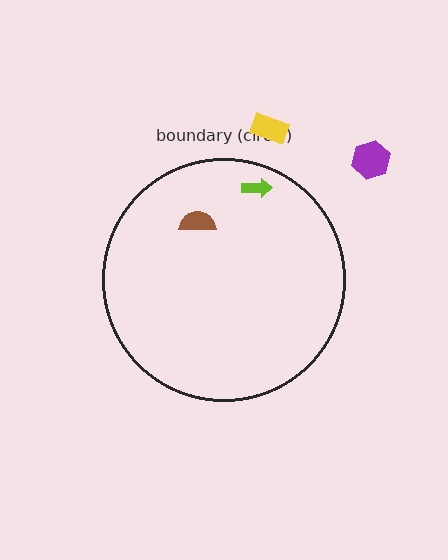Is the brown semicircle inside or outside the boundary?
Inside.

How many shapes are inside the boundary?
2 inside, 2 outside.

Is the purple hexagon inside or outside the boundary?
Outside.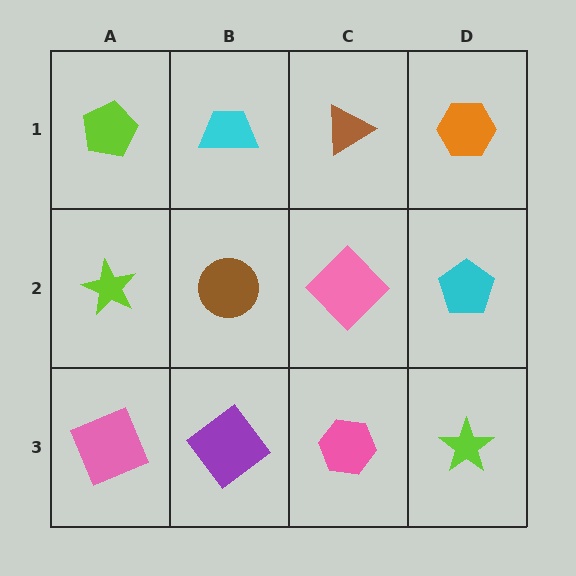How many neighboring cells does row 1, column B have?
3.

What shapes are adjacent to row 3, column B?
A brown circle (row 2, column B), a pink square (row 3, column A), a pink hexagon (row 3, column C).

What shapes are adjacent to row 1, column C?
A pink diamond (row 2, column C), a cyan trapezoid (row 1, column B), an orange hexagon (row 1, column D).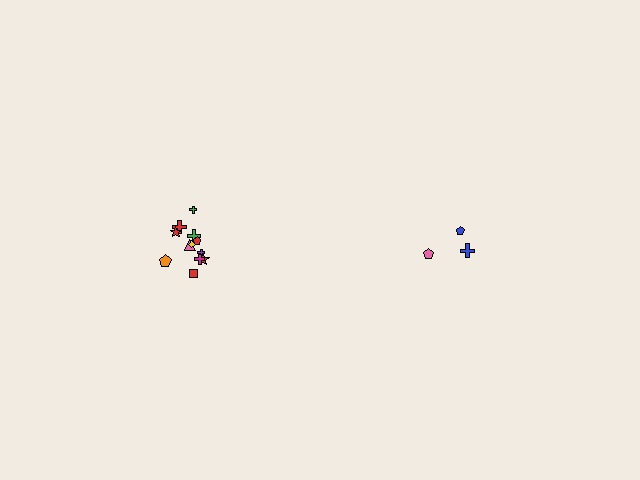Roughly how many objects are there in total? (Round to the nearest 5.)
Roughly 15 objects in total.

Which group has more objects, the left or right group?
The left group.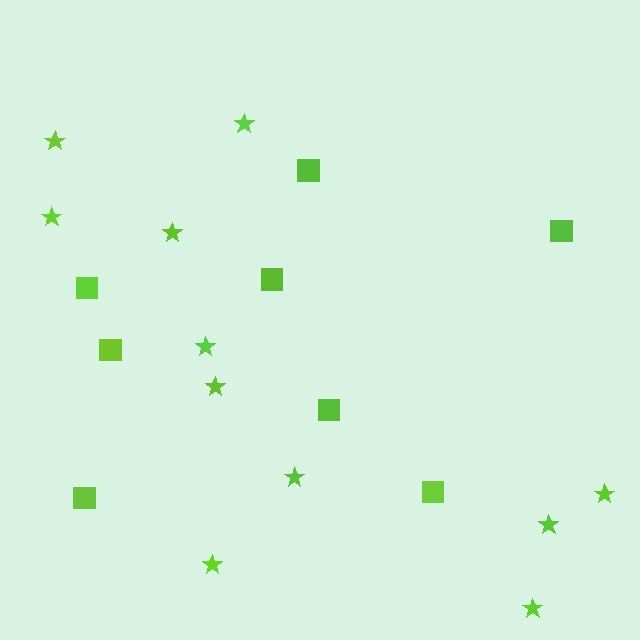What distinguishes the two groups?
There are 2 groups: one group of stars (11) and one group of squares (8).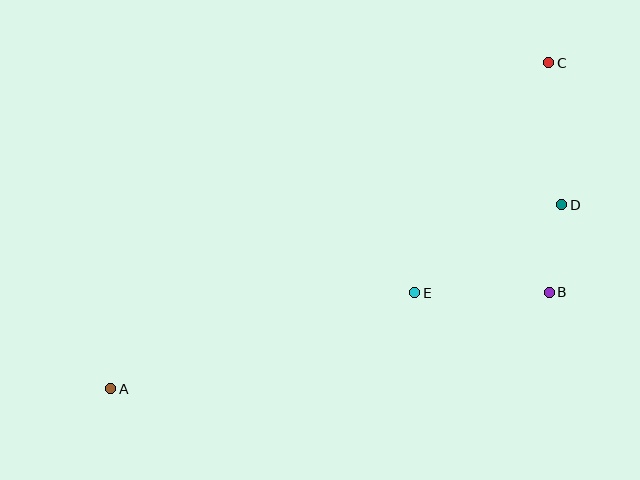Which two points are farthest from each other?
Points A and C are farthest from each other.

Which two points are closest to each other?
Points B and D are closest to each other.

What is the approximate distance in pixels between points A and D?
The distance between A and D is approximately 487 pixels.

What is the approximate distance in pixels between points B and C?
The distance between B and C is approximately 229 pixels.